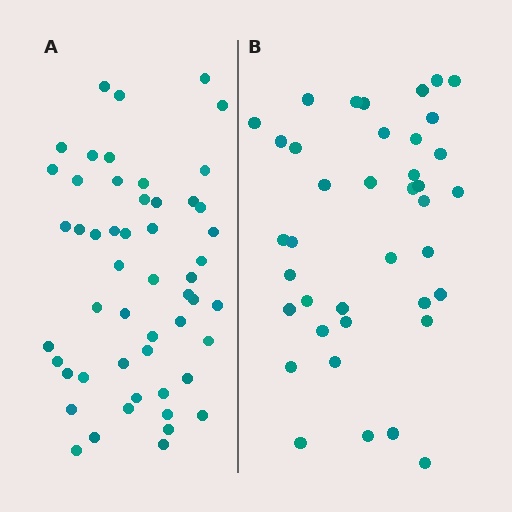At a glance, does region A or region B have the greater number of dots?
Region A (the left region) has more dots.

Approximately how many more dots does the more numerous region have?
Region A has approximately 15 more dots than region B.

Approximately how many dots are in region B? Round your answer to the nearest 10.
About 40 dots. (The exact count is 39, which rounds to 40.)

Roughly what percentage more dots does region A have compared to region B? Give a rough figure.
About 35% more.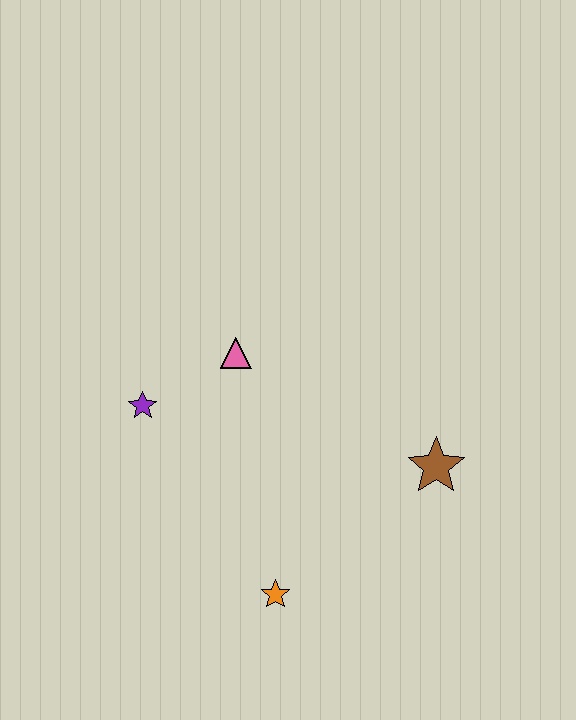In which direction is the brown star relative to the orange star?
The brown star is to the right of the orange star.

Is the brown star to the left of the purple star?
No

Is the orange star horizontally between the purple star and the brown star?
Yes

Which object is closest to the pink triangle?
The purple star is closest to the pink triangle.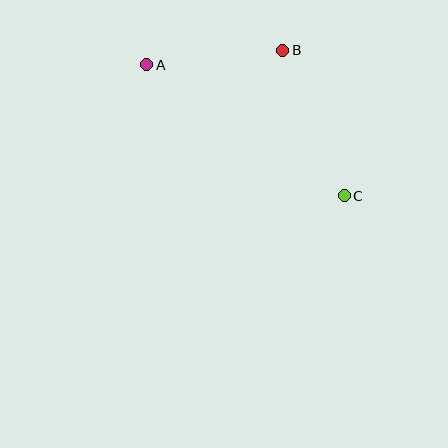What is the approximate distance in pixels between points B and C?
The distance between B and C is approximately 158 pixels.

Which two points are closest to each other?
Points A and B are closest to each other.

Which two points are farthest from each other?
Points A and C are farthest from each other.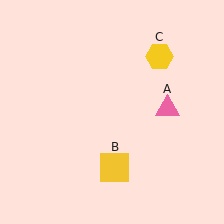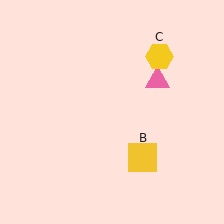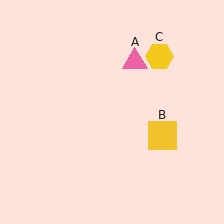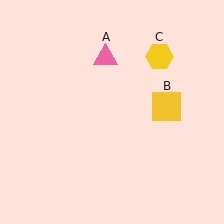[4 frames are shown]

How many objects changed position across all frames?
2 objects changed position: pink triangle (object A), yellow square (object B).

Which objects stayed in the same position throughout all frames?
Yellow hexagon (object C) remained stationary.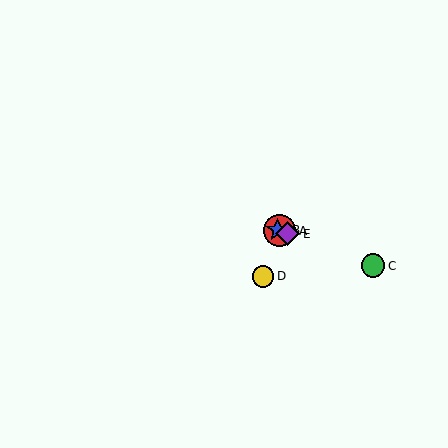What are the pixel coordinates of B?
Object B is at (278, 230).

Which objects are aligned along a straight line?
Objects A, B, C, E are aligned along a straight line.